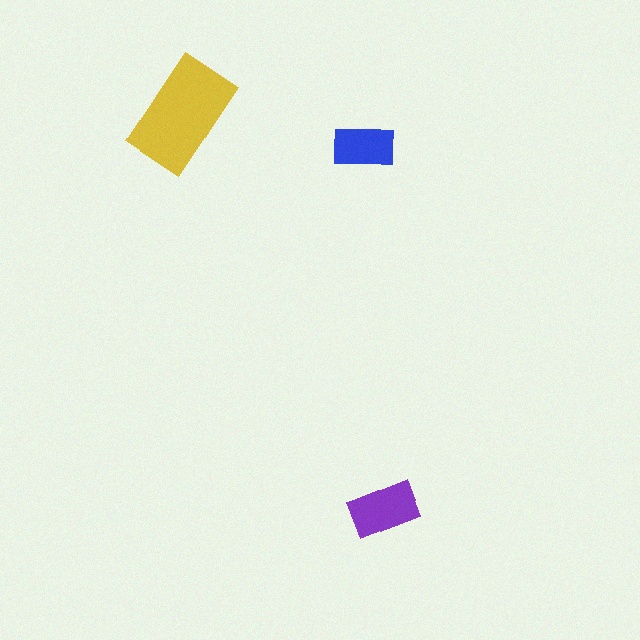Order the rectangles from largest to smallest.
the yellow one, the purple one, the blue one.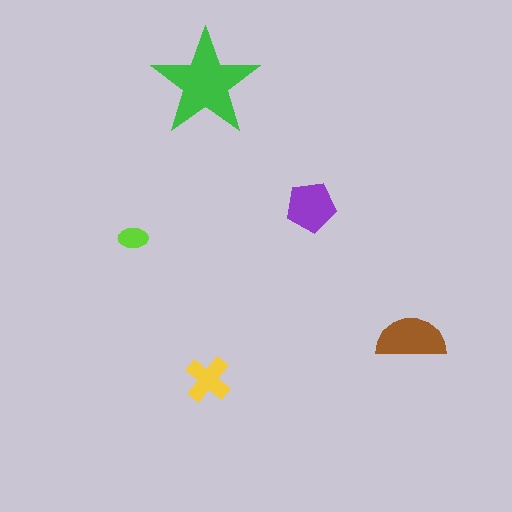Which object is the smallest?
The lime ellipse.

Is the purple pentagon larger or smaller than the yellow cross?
Larger.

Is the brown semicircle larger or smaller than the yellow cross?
Larger.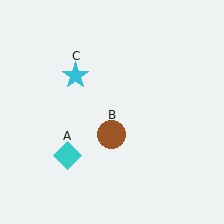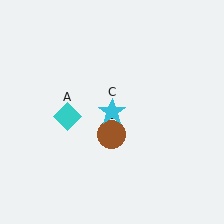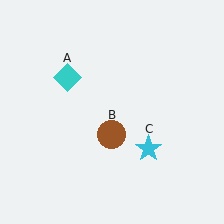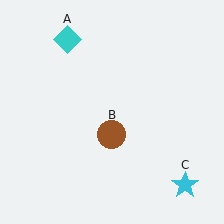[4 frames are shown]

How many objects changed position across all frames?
2 objects changed position: cyan diamond (object A), cyan star (object C).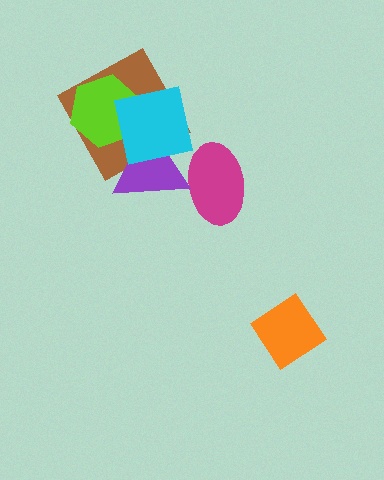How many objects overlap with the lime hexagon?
3 objects overlap with the lime hexagon.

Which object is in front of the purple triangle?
The cyan square is in front of the purple triangle.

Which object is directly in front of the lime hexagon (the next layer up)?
The purple triangle is directly in front of the lime hexagon.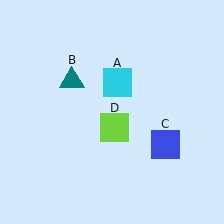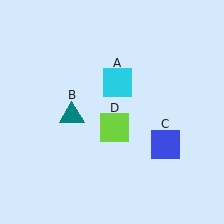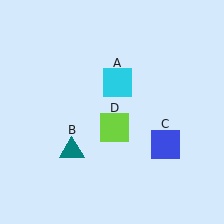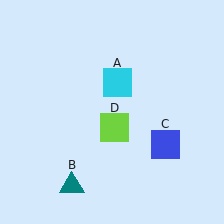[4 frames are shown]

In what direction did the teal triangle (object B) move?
The teal triangle (object B) moved down.